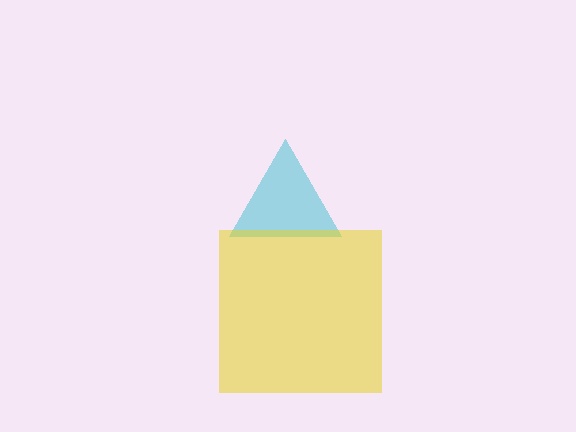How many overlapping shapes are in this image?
There are 2 overlapping shapes in the image.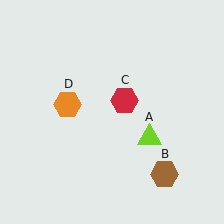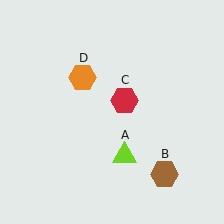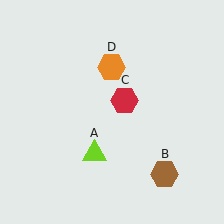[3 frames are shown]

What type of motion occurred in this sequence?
The lime triangle (object A), orange hexagon (object D) rotated clockwise around the center of the scene.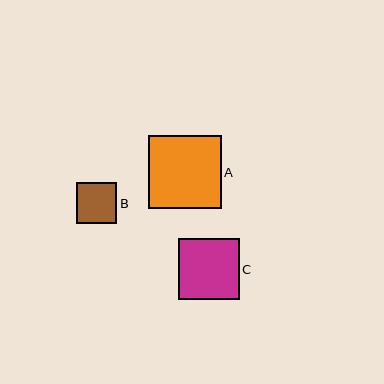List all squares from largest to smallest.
From largest to smallest: A, C, B.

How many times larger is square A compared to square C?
Square A is approximately 1.2 times the size of square C.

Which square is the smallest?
Square B is the smallest with a size of approximately 41 pixels.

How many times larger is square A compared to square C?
Square A is approximately 1.2 times the size of square C.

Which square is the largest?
Square A is the largest with a size of approximately 73 pixels.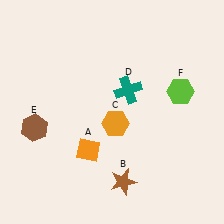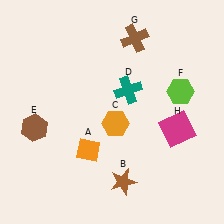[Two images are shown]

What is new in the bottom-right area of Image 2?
A magenta square (H) was added in the bottom-right area of Image 2.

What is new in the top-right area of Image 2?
A brown cross (G) was added in the top-right area of Image 2.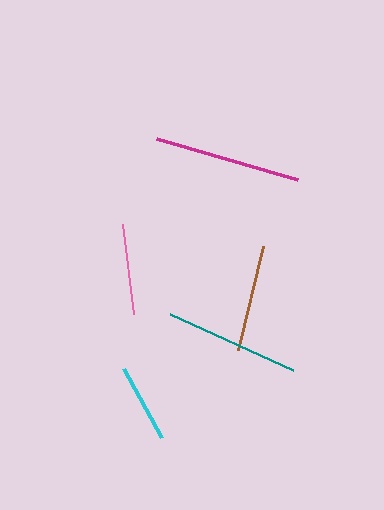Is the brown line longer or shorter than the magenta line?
The magenta line is longer than the brown line.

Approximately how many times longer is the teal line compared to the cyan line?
The teal line is approximately 1.7 times the length of the cyan line.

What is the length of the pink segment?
The pink segment is approximately 91 pixels long.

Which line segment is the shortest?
The cyan line is the shortest at approximately 79 pixels.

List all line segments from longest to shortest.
From longest to shortest: magenta, teal, brown, pink, cyan.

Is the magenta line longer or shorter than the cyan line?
The magenta line is longer than the cyan line.